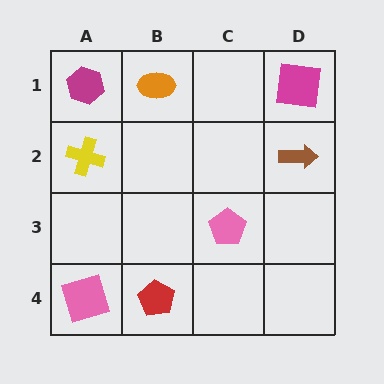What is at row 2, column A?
A yellow cross.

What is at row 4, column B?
A red pentagon.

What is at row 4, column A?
A pink square.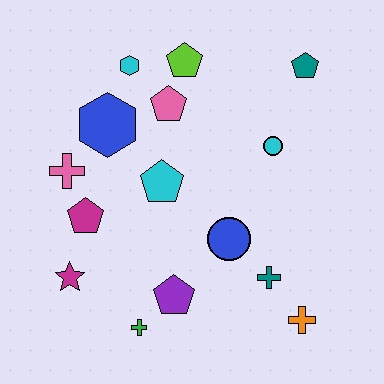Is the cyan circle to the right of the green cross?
Yes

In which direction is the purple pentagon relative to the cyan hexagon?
The purple pentagon is below the cyan hexagon.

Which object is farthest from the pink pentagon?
The orange cross is farthest from the pink pentagon.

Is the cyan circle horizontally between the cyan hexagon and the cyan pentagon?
No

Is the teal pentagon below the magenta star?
No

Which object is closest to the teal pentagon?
The cyan circle is closest to the teal pentagon.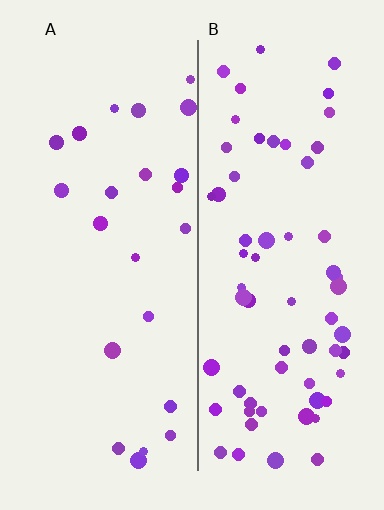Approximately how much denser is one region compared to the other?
Approximately 2.7× — region B over region A.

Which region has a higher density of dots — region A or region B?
B (the right).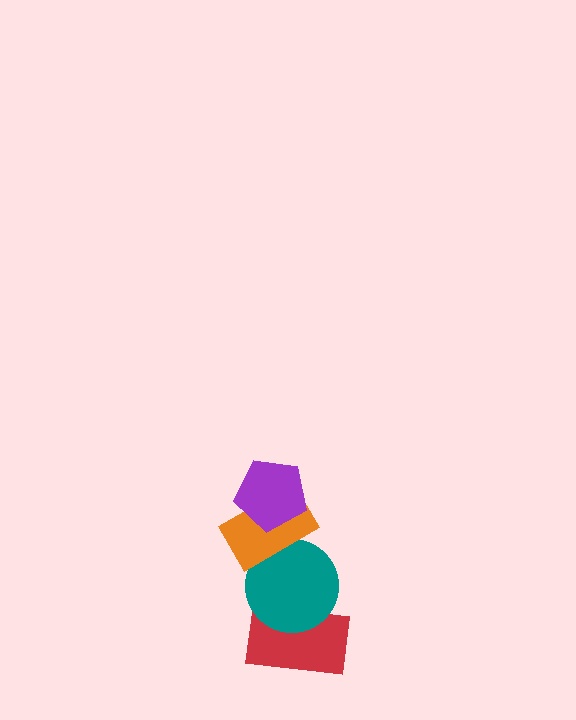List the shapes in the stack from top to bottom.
From top to bottom: the purple pentagon, the orange rectangle, the teal circle, the red rectangle.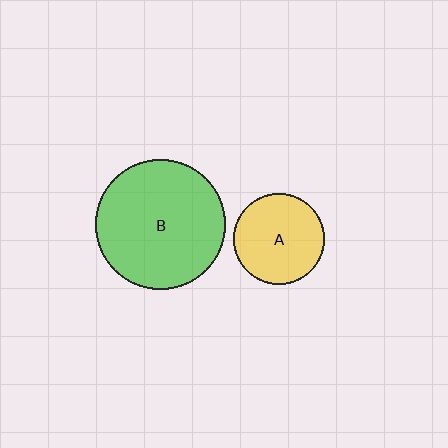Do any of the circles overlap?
No, none of the circles overlap.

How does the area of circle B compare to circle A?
Approximately 2.1 times.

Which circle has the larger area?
Circle B (green).